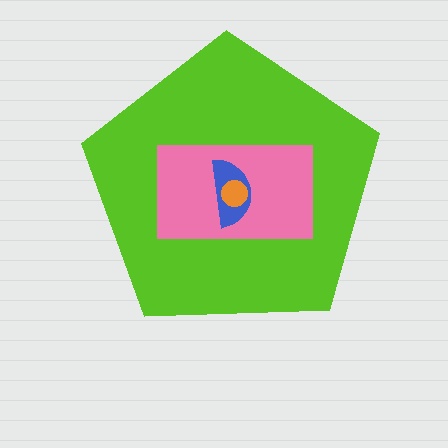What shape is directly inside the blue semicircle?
The orange circle.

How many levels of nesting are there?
4.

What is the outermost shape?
The lime pentagon.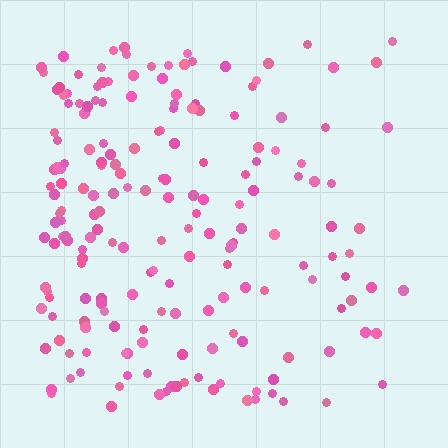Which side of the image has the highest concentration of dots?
The left.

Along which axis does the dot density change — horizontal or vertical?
Horizontal.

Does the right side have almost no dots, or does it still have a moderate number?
Still a moderate number, just noticeably fewer than the left.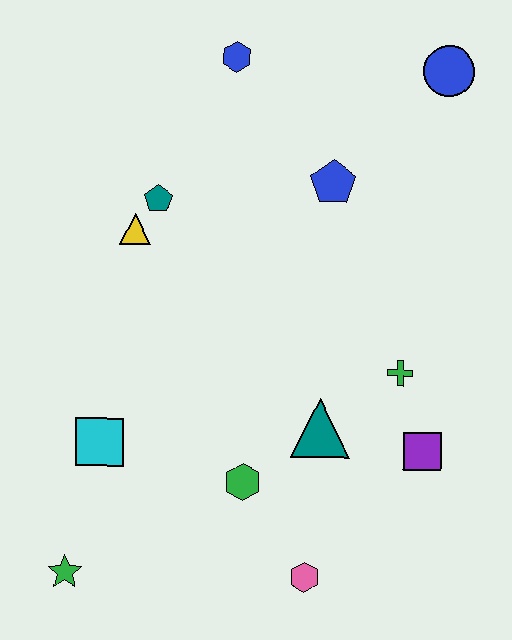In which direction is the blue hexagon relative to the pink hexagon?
The blue hexagon is above the pink hexagon.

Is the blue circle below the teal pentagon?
No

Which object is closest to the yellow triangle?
The teal pentagon is closest to the yellow triangle.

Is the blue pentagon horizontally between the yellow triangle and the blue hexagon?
No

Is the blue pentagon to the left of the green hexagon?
No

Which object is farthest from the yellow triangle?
The pink hexagon is farthest from the yellow triangle.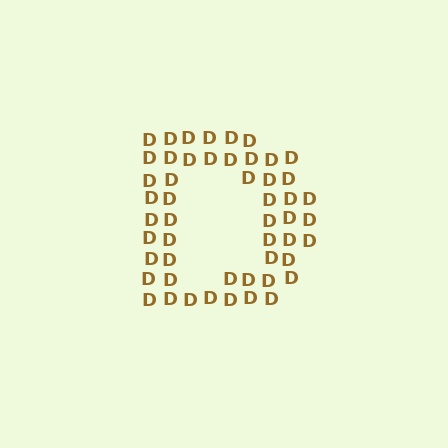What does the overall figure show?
The overall figure shows the letter D.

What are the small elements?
The small elements are letter D's.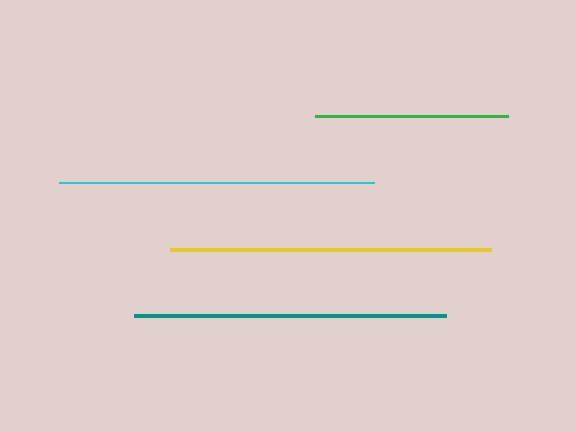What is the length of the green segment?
The green segment is approximately 193 pixels long.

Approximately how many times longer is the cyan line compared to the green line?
The cyan line is approximately 1.6 times the length of the green line.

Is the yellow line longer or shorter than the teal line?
The yellow line is longer than the teal line.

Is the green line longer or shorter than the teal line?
The teal line is longer than the green line.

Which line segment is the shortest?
The green line is the shortest at approximately 193 pixels.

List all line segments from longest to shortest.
From longest to shortest: yellow, cyan, teal, green.